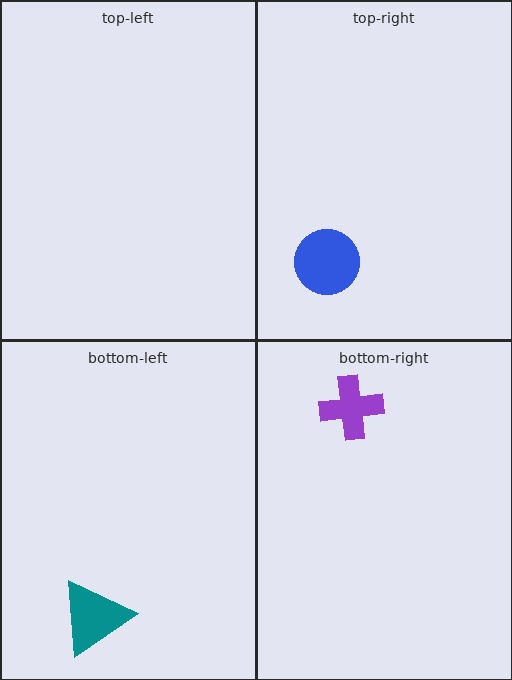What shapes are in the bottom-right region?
The purple cross.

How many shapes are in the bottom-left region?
1.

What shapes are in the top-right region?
The blue circle.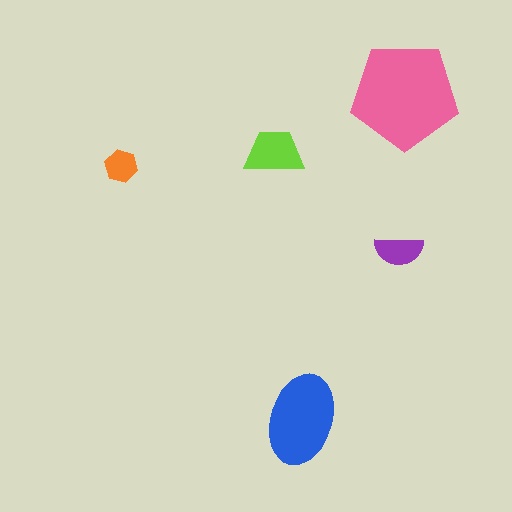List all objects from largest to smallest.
The pink pentagon, the blue ellipse, the lime trapezoid, the purple semicircle, the orange hexagon.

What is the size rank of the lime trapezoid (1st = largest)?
3rd.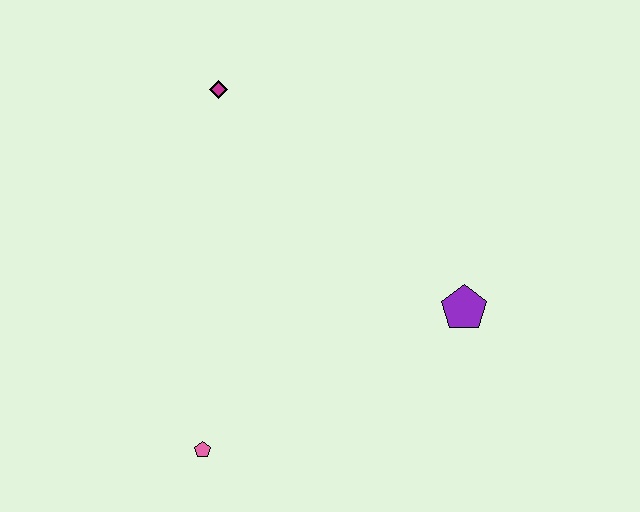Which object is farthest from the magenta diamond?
The pink pentagon is farthest from the magenta diamond.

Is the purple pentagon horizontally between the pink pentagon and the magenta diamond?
No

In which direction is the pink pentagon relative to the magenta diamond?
The pink pentagon is below the magenta diamond.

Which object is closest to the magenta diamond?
The purple pentagon is closest to the magenta diamond.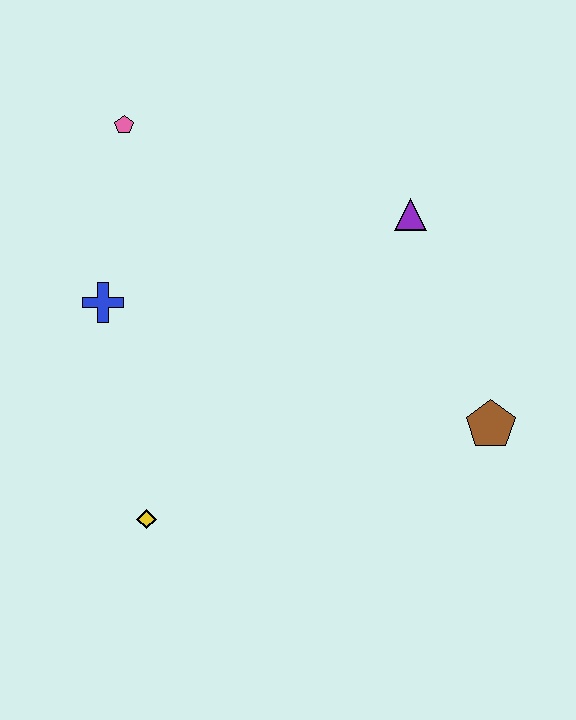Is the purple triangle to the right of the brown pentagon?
No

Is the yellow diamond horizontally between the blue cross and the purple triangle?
Yes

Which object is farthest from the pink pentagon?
The brown pentagon is farthest from the pink pentagon.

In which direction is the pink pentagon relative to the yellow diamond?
The pink pentagon is above the yellow diamond.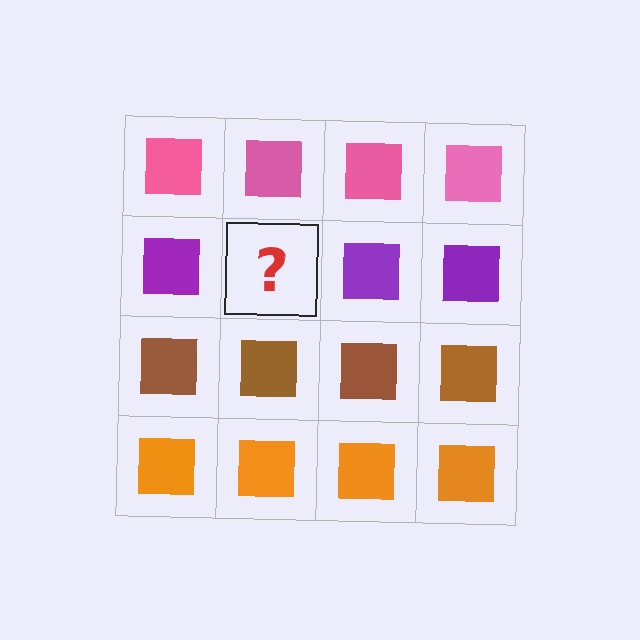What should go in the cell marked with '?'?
The missing cell should contain a purple square.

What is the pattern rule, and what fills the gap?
The rule is that each row has a consistent color. The gap should be filled with a purple square.